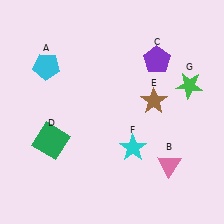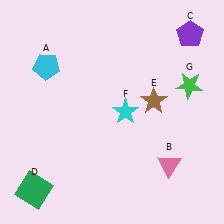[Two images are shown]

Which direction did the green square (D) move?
The green square (D) moved down.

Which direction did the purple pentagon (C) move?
The purple pentagon (C) moved right.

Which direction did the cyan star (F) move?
The cyan star (F) moved up.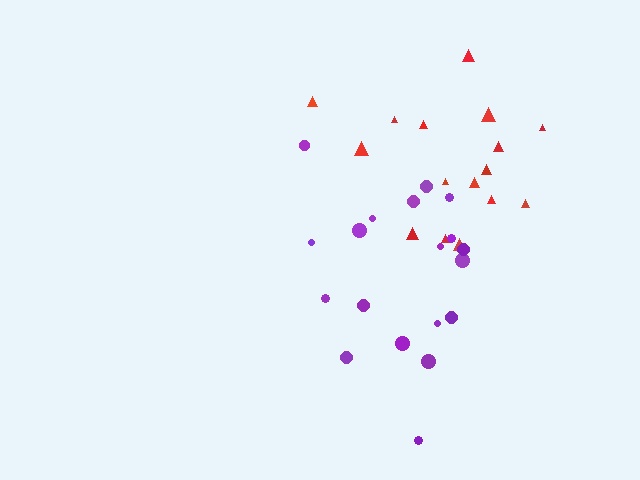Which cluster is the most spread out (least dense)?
Purple.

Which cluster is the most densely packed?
Red.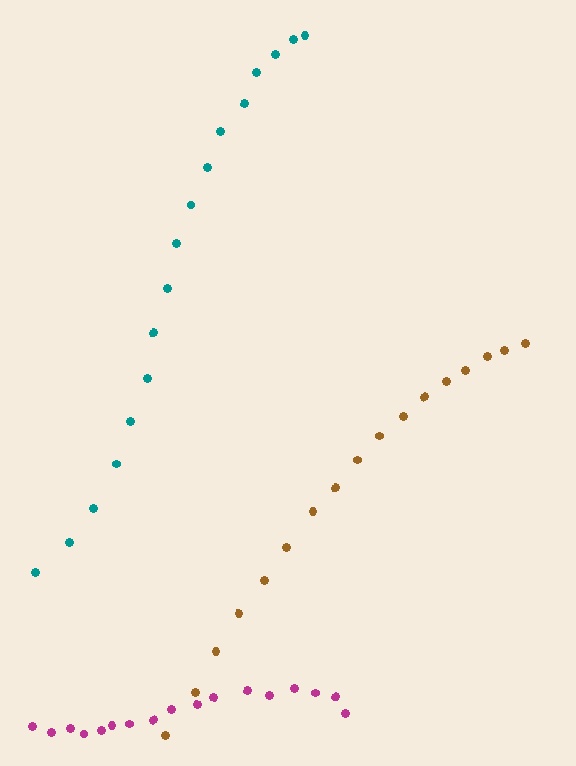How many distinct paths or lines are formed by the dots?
There are 3 distinct paths.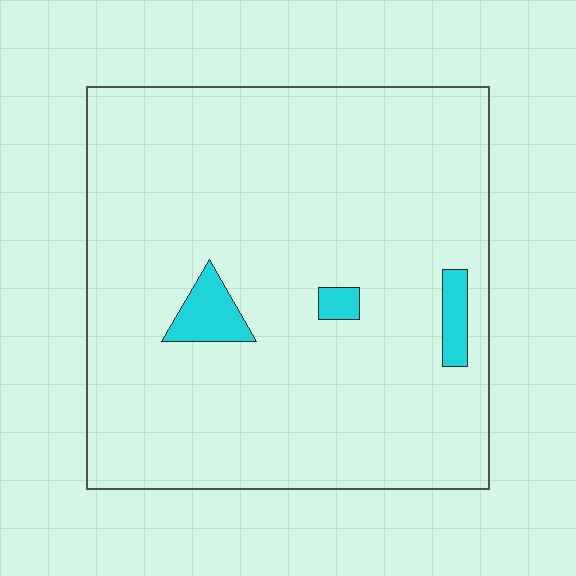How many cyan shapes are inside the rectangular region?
3.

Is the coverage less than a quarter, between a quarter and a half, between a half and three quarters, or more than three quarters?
Less than a quarter.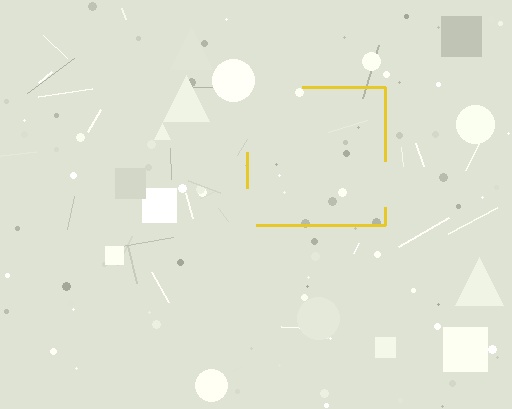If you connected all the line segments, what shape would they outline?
They would outline a square.